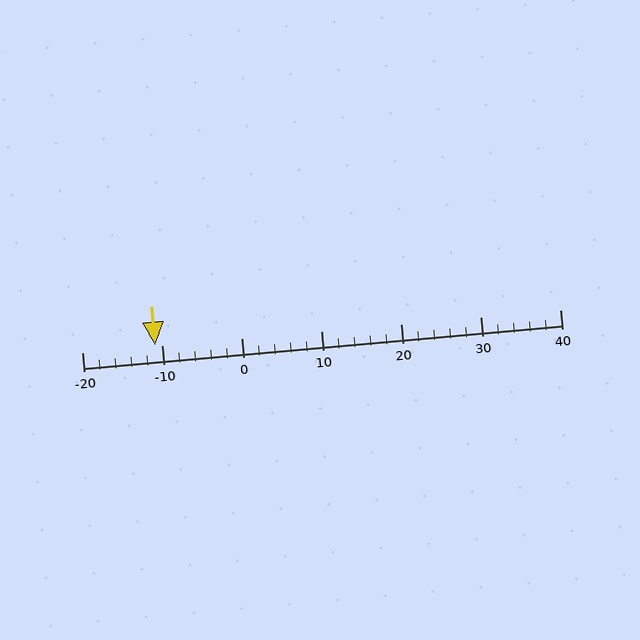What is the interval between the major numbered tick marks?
The major tick marks are spaced 10 units apart.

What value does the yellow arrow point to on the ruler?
The yellow arrow points to approximately -11.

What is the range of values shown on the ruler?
The ruler shows values from -20 to 40.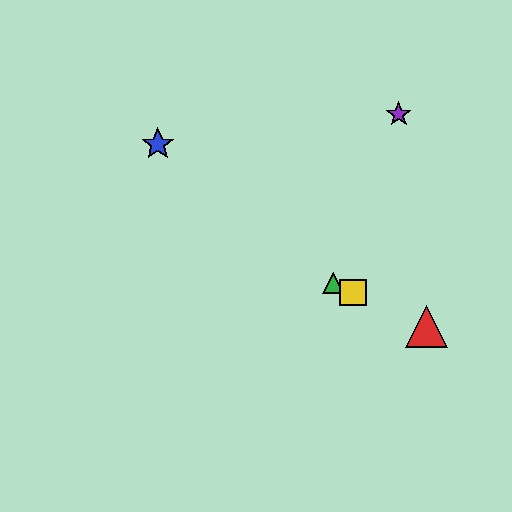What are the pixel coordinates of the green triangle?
The green triangle is at (333, 283).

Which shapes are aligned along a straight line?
The red triangle, the green triangle, the yellow square are aligned along a straight line.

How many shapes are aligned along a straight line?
3 shapes (the red triangle, the green triangle, the yellow square) are aligned along a straight line.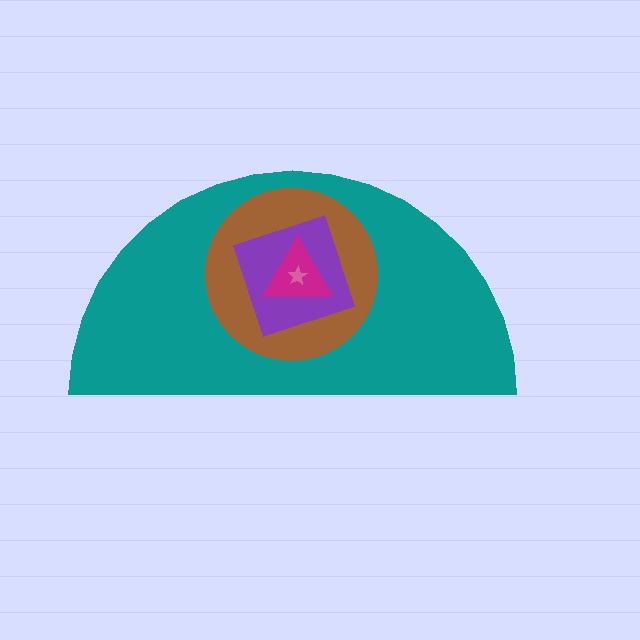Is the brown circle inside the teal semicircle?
Yes.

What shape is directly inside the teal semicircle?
The brown circle.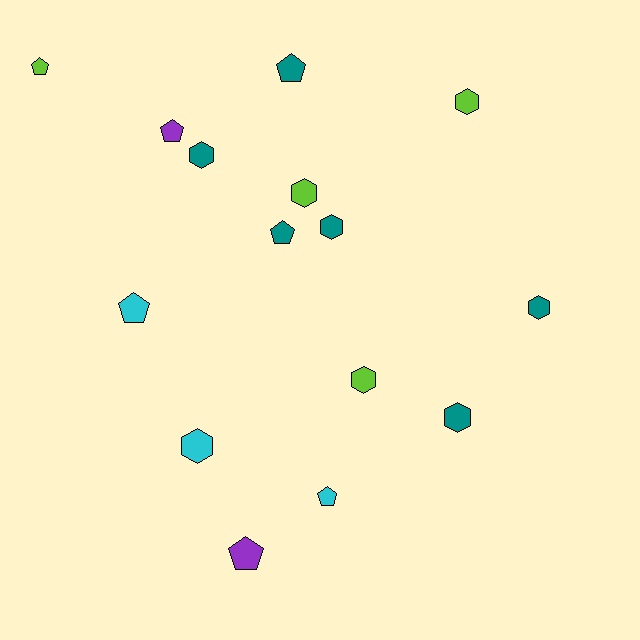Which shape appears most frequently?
Hexagon, with 8 objects.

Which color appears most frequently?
Teal, with 6 objects.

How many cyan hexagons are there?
There is 1 cyan hexagon.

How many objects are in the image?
There are 15 objects.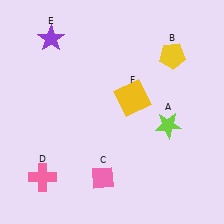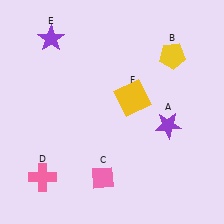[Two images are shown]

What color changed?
The star (A) changed from lime in Image 1 to purple in Image 2.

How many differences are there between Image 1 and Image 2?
There is 1 difference between the two images.